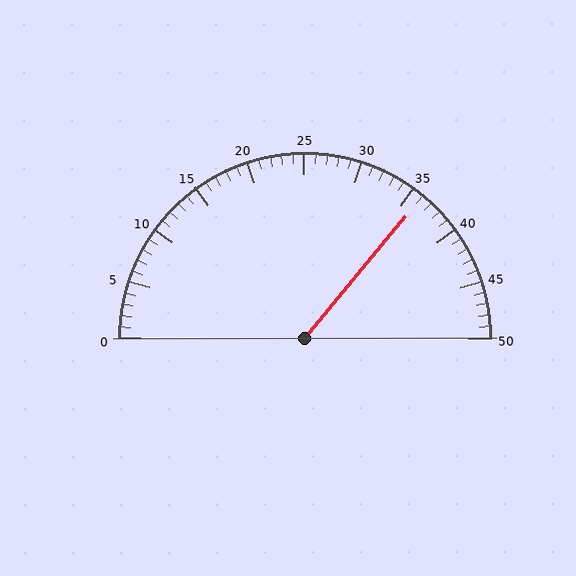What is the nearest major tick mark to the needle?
The nearest major tick mark is 35.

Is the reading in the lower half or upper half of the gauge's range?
The reading is in the upper half of the range (0 to 50).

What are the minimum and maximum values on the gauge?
The gauge ranges from 0 to 50.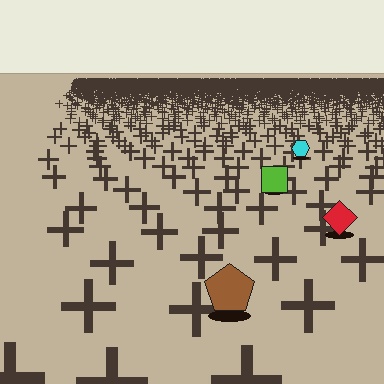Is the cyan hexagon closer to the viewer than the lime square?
No. The lime square is closer — you can tell from the texture gradient: the ground texture is coarser near it.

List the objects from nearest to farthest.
From nearest to farthest: the brown pentagon, the red diamond, the lime square, the cyan hexagon.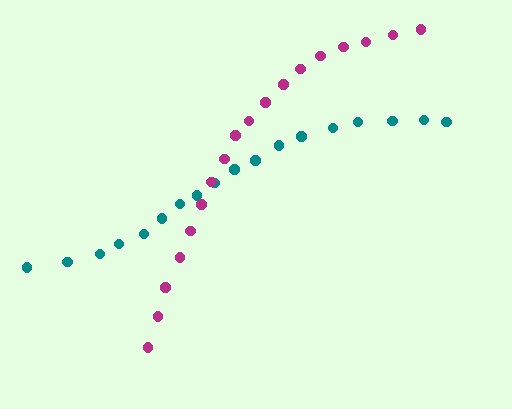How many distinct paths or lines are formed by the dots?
There are 2 distinct paths.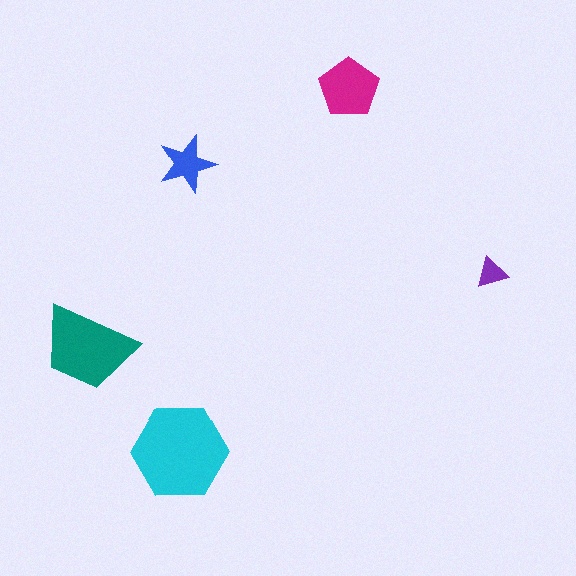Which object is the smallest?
The purple triangle.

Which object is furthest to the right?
The purple triangle is rightmost.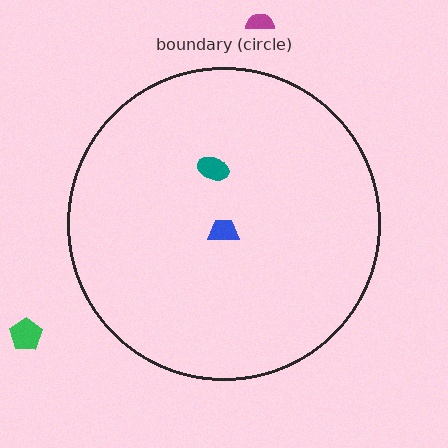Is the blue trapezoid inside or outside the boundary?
Inside.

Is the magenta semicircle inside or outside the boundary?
Outside.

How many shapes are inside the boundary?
2 inside, 2 outside.